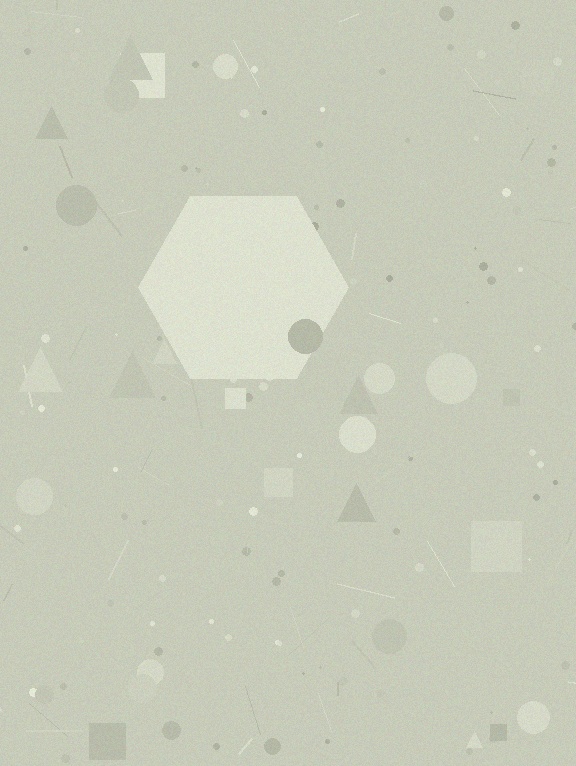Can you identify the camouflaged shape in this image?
The camouflaged shape is a hexagon.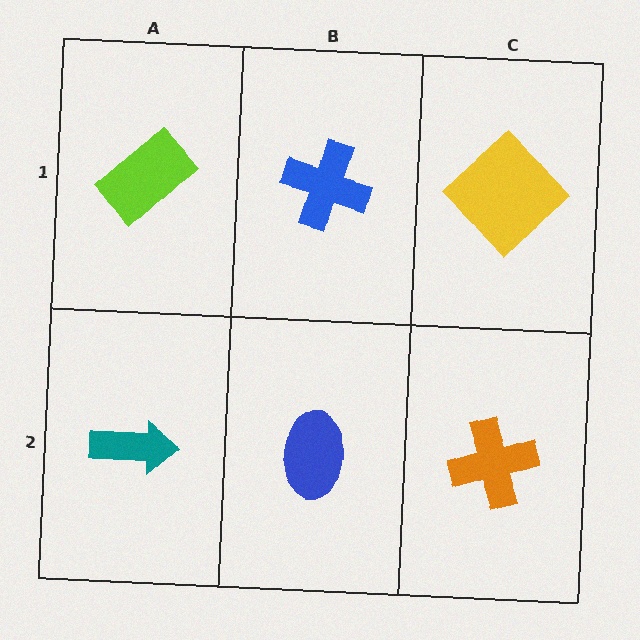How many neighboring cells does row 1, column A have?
2.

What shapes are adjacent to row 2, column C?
A yellow diamond (row 1, column C), a blue ellipse (row 2, column B).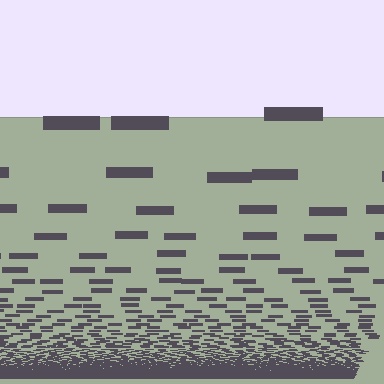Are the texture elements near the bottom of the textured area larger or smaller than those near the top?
Smaller. The gradient is inverted — elements near the bottom are smaller and denser.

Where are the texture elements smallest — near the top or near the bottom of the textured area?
Near the bottom.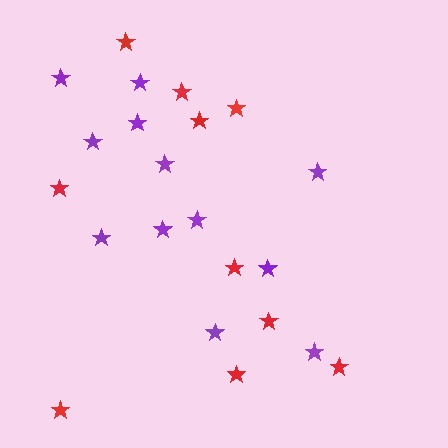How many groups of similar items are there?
There are 2 groups: one group of purple stars (12) and one group of red stars (10).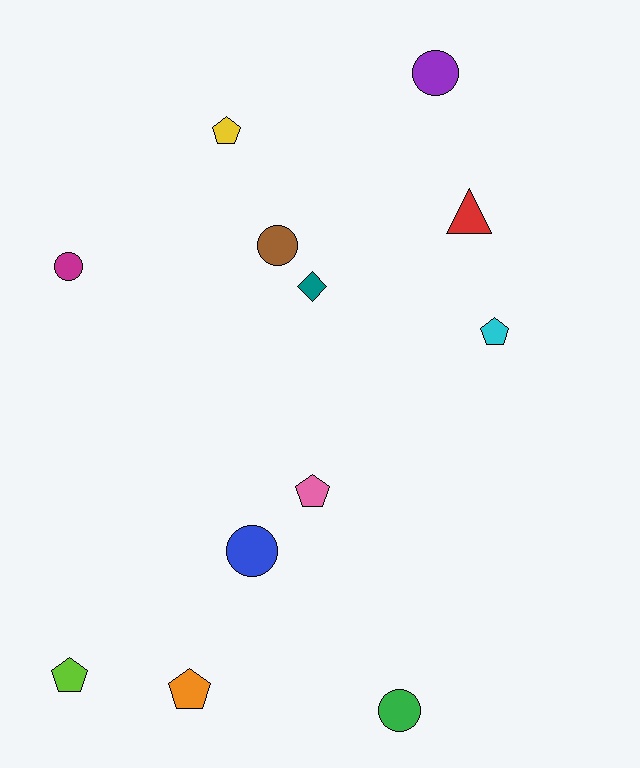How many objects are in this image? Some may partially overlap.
There are 12 objects.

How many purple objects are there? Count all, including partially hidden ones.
There is 1 purple object.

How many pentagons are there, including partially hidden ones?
There are 5 pentagons.